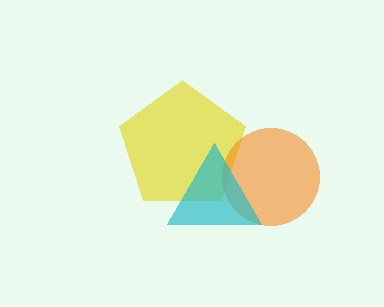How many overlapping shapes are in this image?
There are 3 overlapping shapes in the image.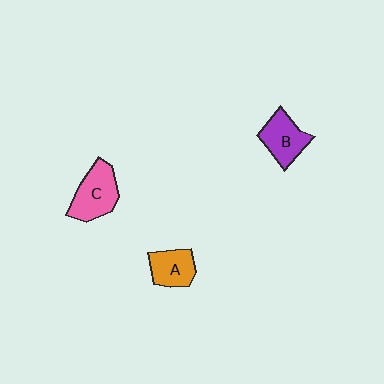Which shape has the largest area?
Shape C (pink).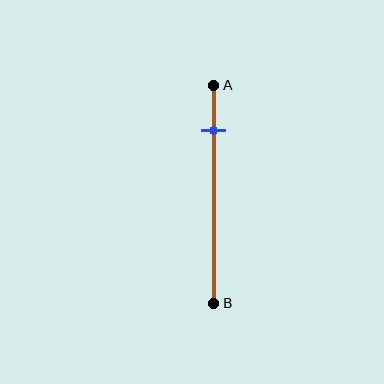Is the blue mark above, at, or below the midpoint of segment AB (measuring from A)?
The blue mark is above the midpoint of segment AB.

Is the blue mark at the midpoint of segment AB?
No, the mark is at about 20% from A, not at the 50% midpoint.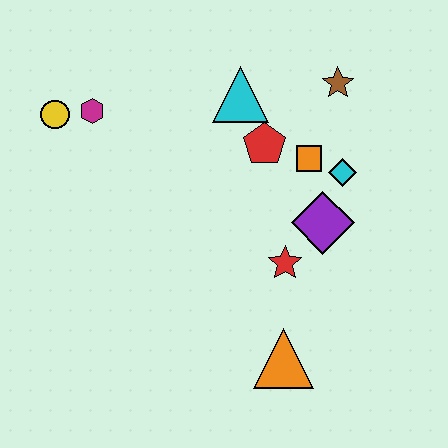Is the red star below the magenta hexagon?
Yes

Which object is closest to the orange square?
The cyan diamond is closest to the orange square.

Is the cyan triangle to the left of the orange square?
Yes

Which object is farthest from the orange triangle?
The yellow circle is farthest from the orange triangle.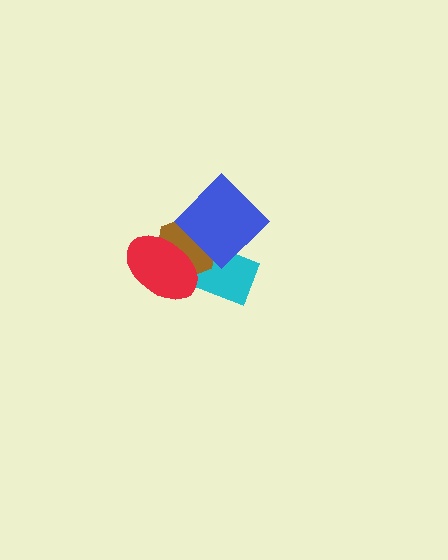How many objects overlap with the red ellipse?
3 objects overlap with the red ellipse.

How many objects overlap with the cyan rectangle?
3 objects overlap with the cyan rectangle.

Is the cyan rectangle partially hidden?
Yes, it is partially covered by another shape.